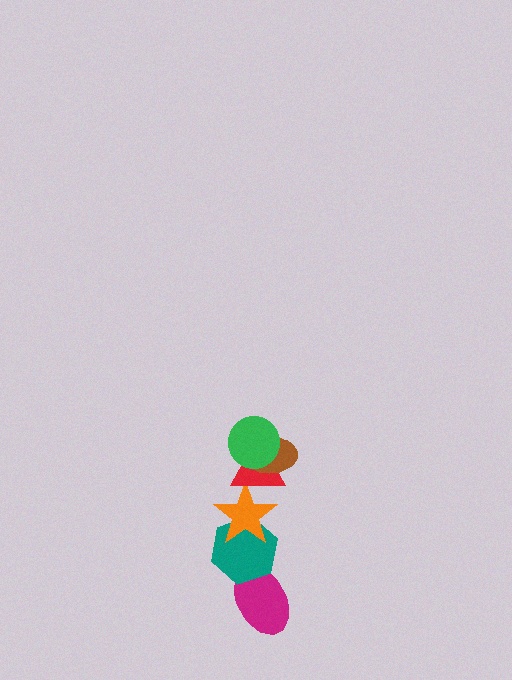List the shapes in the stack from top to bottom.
From top to bottom: the green circle, the brown ellipse, the red triangle, the orange star, the teal hexagon, the magenta ellipse.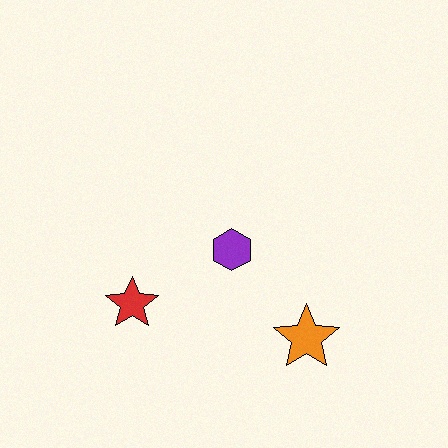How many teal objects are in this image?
There are no teal objects.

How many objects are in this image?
There are 3 objects.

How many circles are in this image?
There are no circles.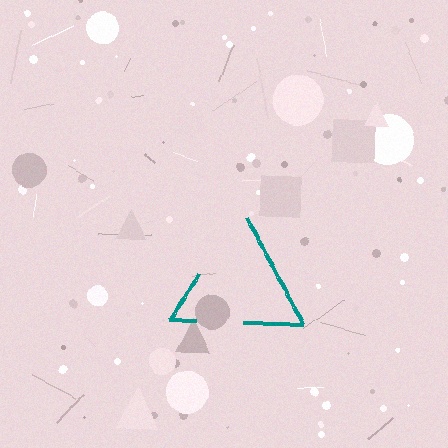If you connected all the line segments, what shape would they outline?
They would outline a triangle.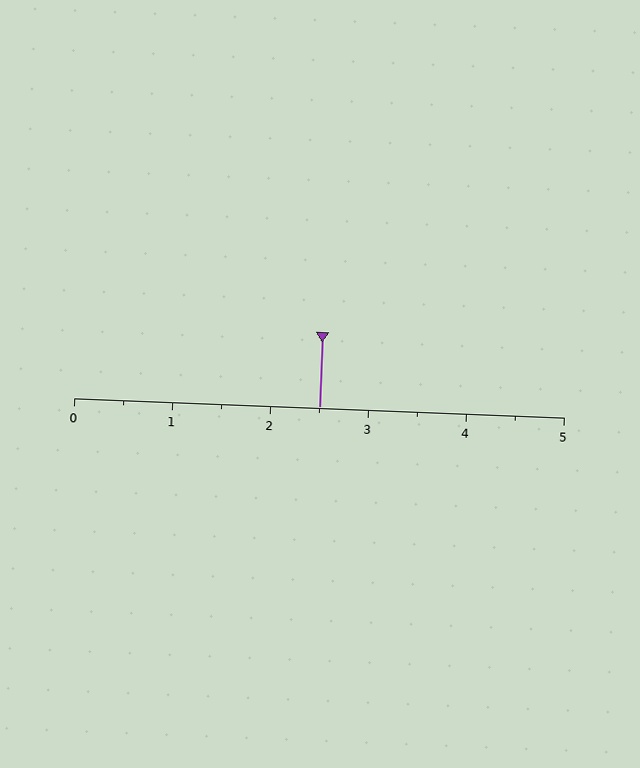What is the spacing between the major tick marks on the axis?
The major ticks are spaced 1 apart.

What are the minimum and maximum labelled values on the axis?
The axis runs from 0 to 5.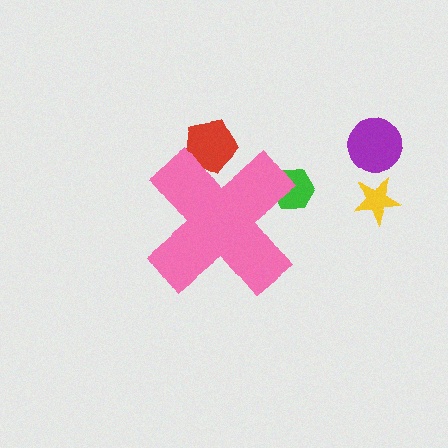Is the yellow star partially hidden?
No, the yellow star is fully visible.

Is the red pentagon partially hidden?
Yes, the red pentagon is partially hidden behind the pink cross.